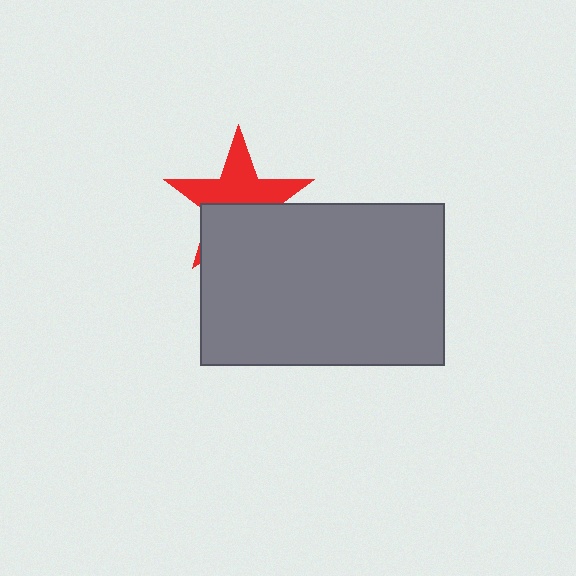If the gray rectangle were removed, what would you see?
You would see the complete red star.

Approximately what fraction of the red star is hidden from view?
Roughly 46% of the red star is hidden behind the gray rectangle.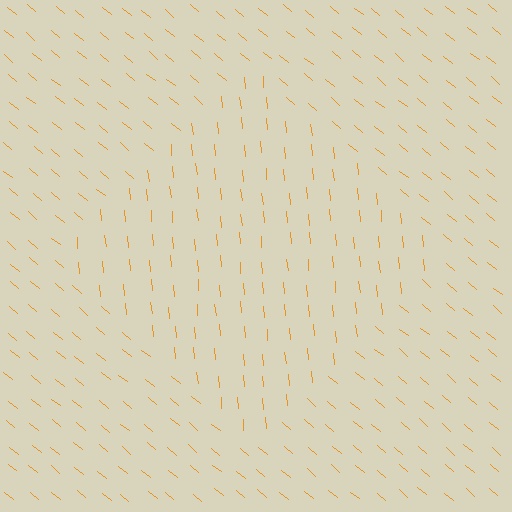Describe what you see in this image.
The image is filled with small orange line segments. A diamond region in the image has lines oriented differently from the surrounding lines, creating a visible texture boundary.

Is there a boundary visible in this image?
Yes, there is a texture boundary formed by a change in line orientation.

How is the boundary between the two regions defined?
The boundary is defined purely by a change in line orientation (approximately 45 degrees difference). All lines are the same color and thickness.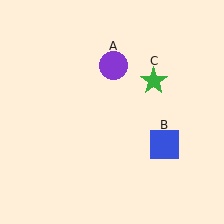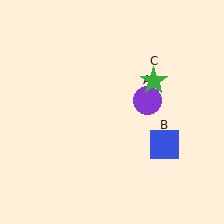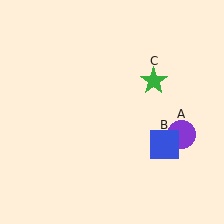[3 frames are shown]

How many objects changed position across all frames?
1 object changed position: purple circle (object A).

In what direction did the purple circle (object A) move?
The purple circle (object A) moved down and to the right.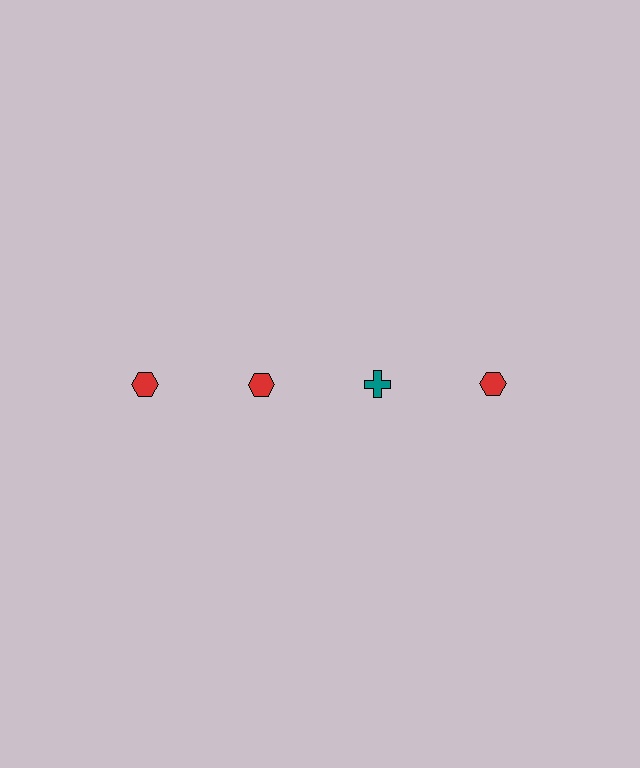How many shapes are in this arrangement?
There are 4 shapes arranged in a grid pattern.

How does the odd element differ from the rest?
It differs in both color (teal instead of red) and shape (cross instead of hexagon).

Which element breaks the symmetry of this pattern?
The teal cross in the top row, center column breaks the symmetry. All other shapes are red hexagons.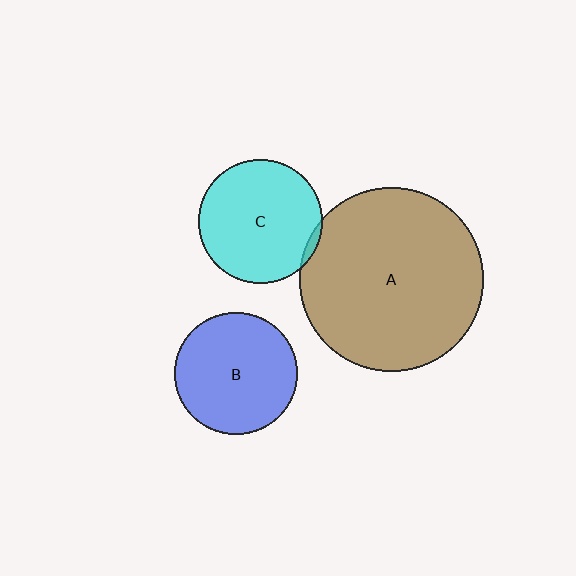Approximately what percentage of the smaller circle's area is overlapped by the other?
Approximately 5%.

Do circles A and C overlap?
Yes.